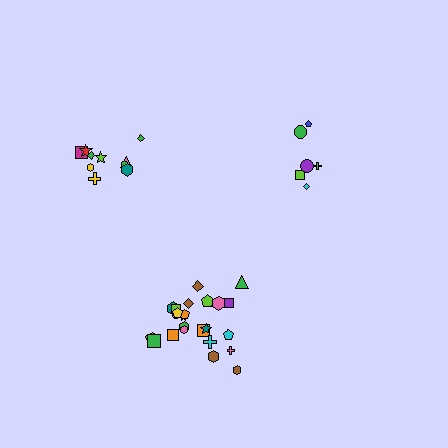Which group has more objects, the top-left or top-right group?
The top-left group.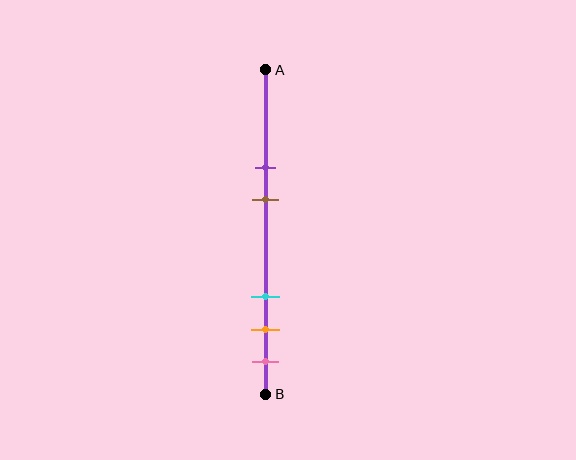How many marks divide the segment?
There are 5 marks dividing the segment.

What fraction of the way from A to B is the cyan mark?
The cyan mark is approximately 70% (0.7) of the way from A to B.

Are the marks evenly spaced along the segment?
No, the marks are not evenly spaced.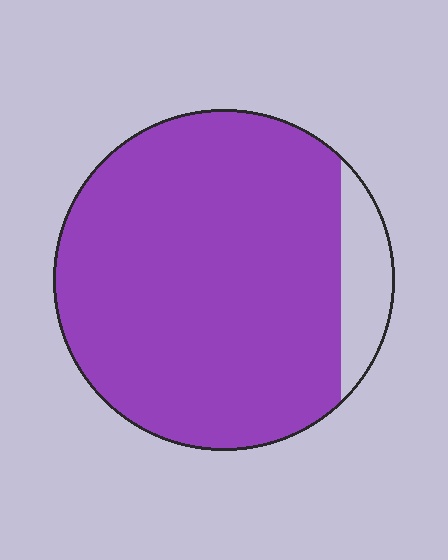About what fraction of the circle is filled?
About nine tenths (9/10).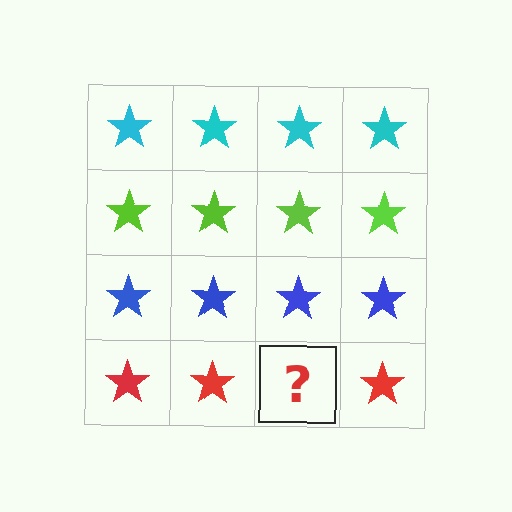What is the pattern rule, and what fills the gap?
The rule is that each row has a consistent color. The gap should be filled with a red star.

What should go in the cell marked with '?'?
The missing cell should contain a red star.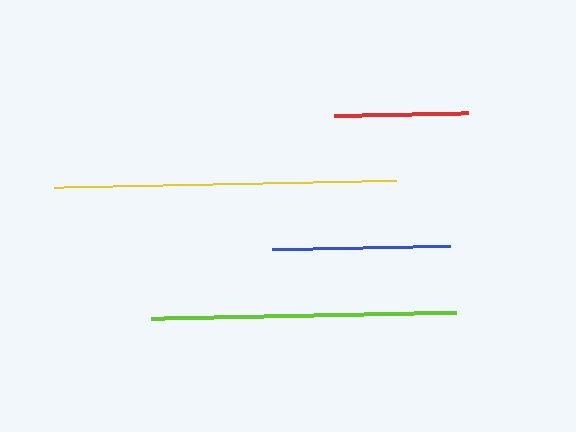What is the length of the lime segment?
The lime segment is approximately 305 pixels long.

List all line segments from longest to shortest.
From longest to shortest: yellow, lime, blue, red.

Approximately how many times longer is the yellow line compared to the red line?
The yellow line is approximately 2.5 times the length of the red line.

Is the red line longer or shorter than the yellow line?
The yellow line is longer than the red line.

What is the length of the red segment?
The red segment is approximately 135 pixels long.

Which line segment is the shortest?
The red line is the shortest at approximately 135 pixels.